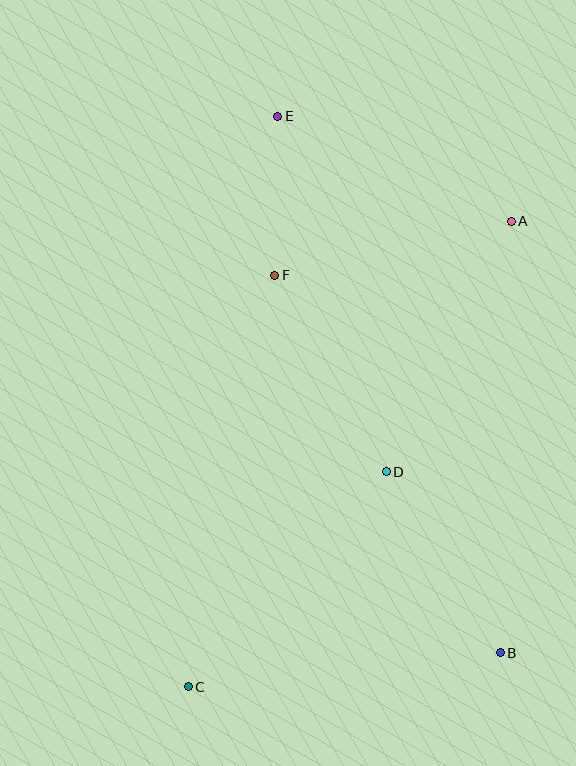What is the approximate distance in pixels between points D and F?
The distance between D and F is approximately 226 pixels.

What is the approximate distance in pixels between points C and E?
The distance between C and E is approximately 577 pixels.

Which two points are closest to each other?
Points E and F are closest to each other.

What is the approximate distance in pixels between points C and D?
The distance between C and D is approximately 292 pixels.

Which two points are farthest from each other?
Points B and E are farthest from each other.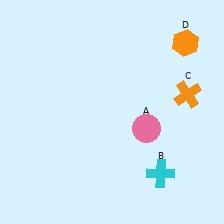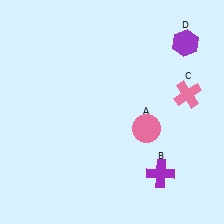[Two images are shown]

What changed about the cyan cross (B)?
In Image 1, B is cyan. In Image 2, it changed to purple.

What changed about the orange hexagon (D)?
In Image 1, D is orange. In Image 2, it changed to purple.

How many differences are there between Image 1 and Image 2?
There are 3 differences between the two images.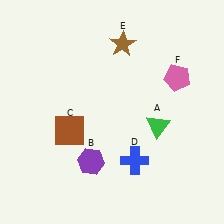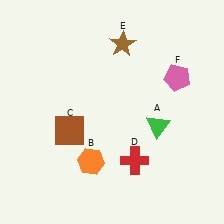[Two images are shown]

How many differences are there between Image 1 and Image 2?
There are 2 differences between the two images.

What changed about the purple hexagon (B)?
In Image 1, B is purple. In Image 2, it changed to orange.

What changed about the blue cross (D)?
In Image 1, D is blue. In Image 2, it changed to red.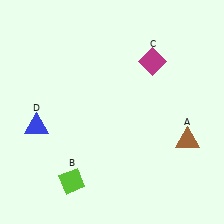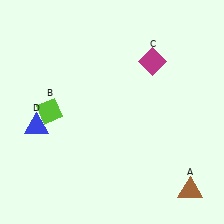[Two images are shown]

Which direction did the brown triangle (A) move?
The brown triangle (A) moved down.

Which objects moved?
The objects that moved are: the brown triangle (A), the lime diamond (B).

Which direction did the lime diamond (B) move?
The lime diamond (B) moved up.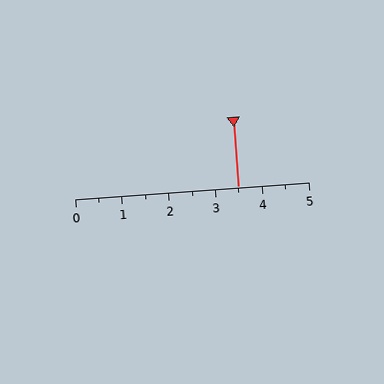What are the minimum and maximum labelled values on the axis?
The axis runs from 0 to 5.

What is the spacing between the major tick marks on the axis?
The major ticks are spaced 1 apart.